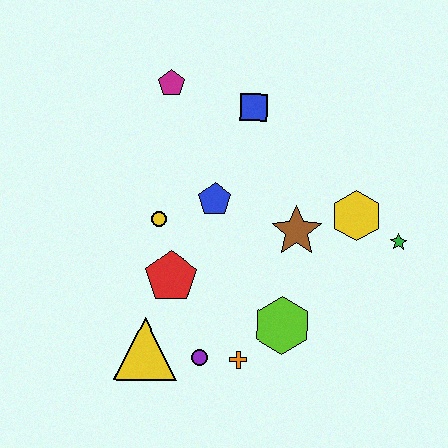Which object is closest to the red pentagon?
The yellow circle is closest to the red pentagon.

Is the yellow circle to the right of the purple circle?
No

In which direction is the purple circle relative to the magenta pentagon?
The purple circle is below the magenta pentagon.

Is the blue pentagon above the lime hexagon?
Yes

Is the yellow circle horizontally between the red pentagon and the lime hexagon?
No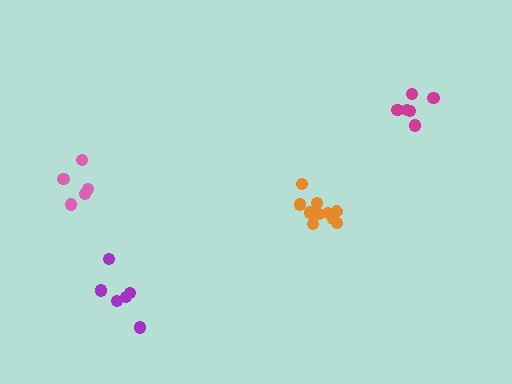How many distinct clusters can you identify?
There are 4 distinct clusters.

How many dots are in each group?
Group 1: 6 dots, Group 2: 10 dots, Group 3: 6 dots, Group 4: 5 dots (27 total).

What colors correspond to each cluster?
The clusters are colored: magenta, orange, purple, pink.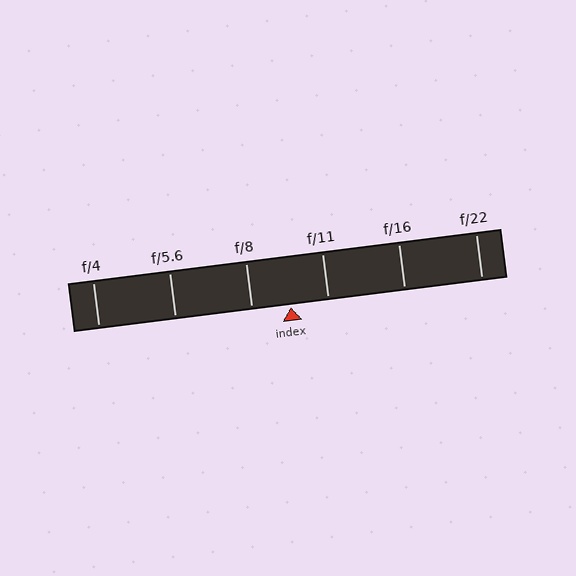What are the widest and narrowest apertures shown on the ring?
The widest aperture shown is f/4 and the narrowest is f/22.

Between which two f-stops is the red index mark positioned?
The index mark is between f/8 and f/11.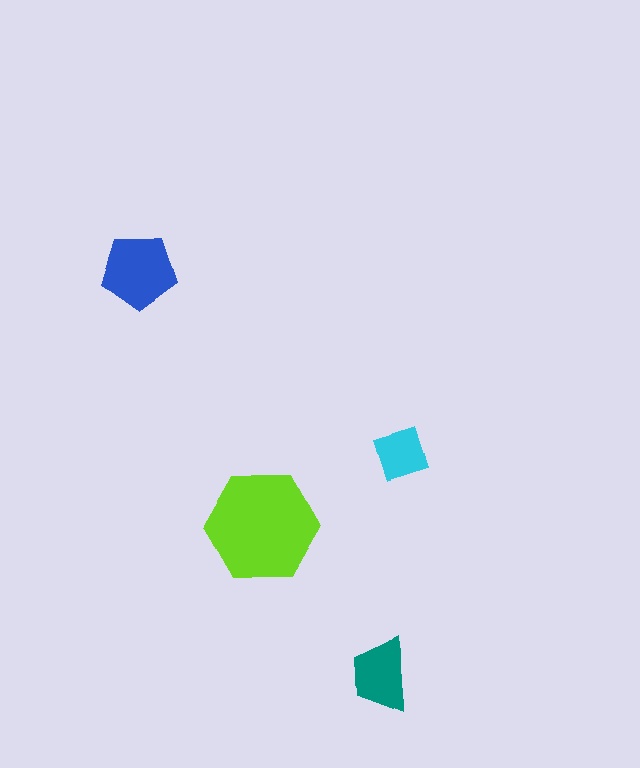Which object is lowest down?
The teal trapezoid is bottommost.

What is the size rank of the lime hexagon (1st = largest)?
1st.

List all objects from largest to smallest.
The lime hexagon, the blue pentagon, the teal trapezoid, the cyan diamond.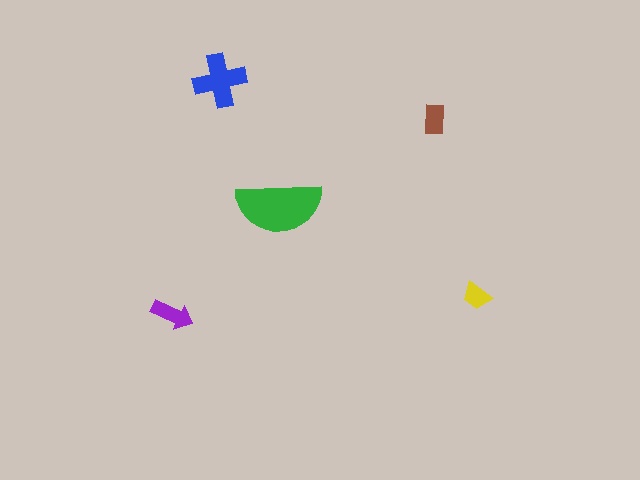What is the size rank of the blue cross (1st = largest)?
2nd.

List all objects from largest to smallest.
The green semicircle, the blue cross, the purple arrow, the brown rectangle, the yellow trapezoid.